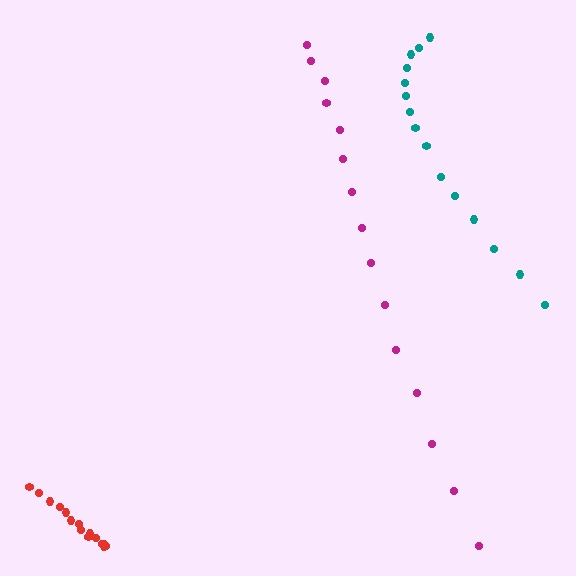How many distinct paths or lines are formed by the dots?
There are 3 distinct paths.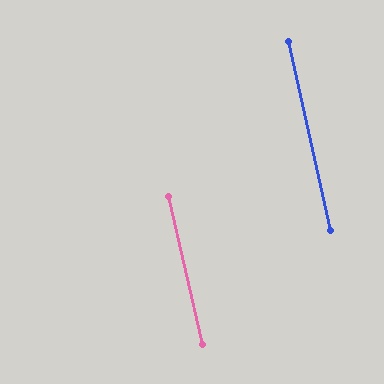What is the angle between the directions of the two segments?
Approximately 0 degrees.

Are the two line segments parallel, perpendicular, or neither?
Parallel — their directions differ by only 0.4°.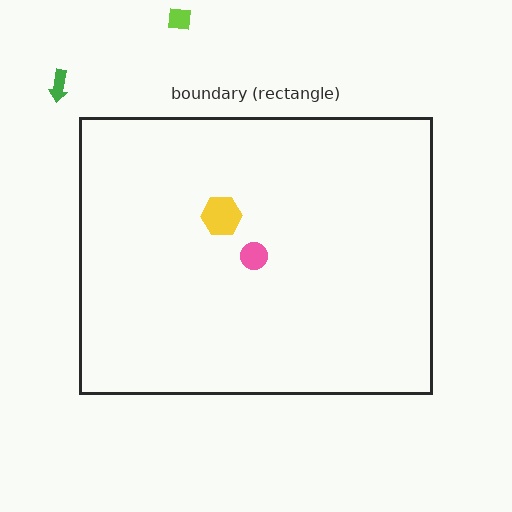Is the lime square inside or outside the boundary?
Outside.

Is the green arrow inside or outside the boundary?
Outside.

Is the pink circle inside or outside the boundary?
Inside.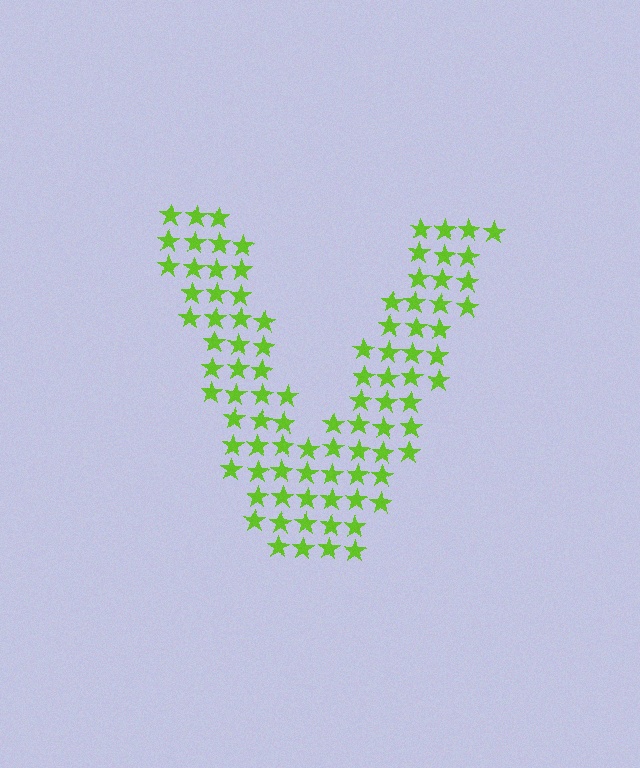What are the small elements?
The small elements are stars.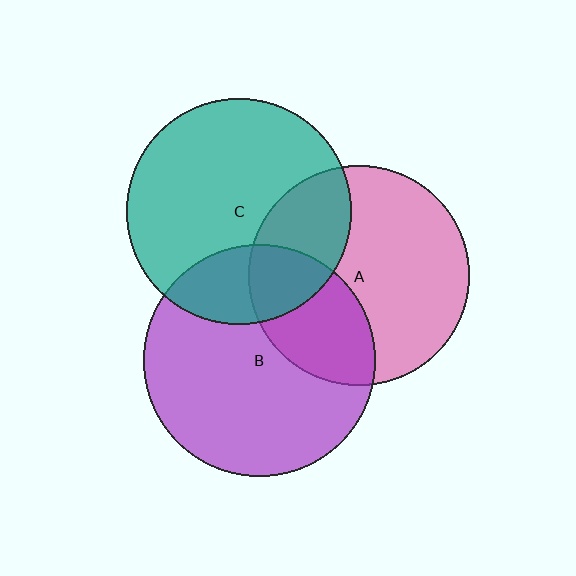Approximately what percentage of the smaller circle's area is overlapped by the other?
Approximately 30%.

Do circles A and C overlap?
Yes.